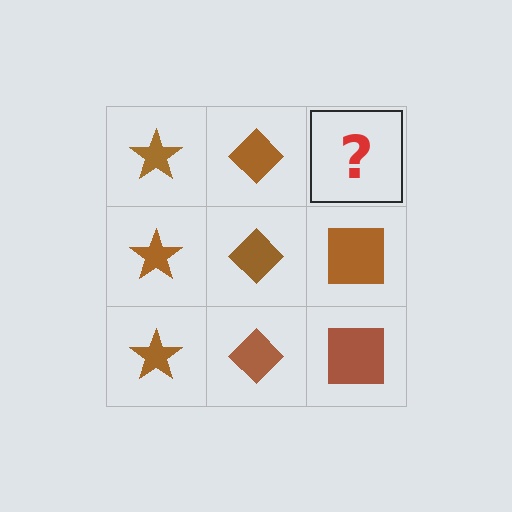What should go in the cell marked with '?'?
The missing cell should contain a brown square.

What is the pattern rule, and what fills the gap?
The rule is that each column has a consistent shape. The gap should be filled with a brown square.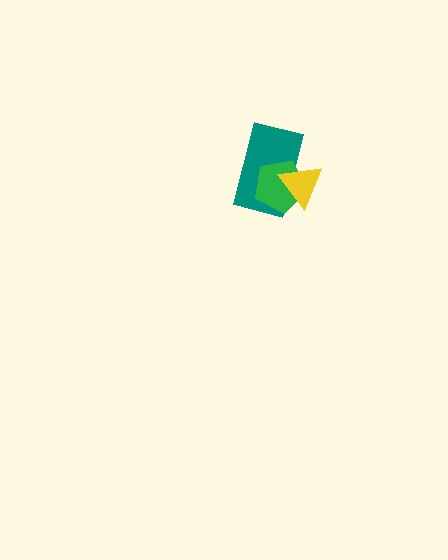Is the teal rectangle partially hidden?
Yes, it is partially covered by another shape.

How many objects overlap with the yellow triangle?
2 objects overlap with the yellow triangle.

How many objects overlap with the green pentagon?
2 objects overlap with the green pentagon.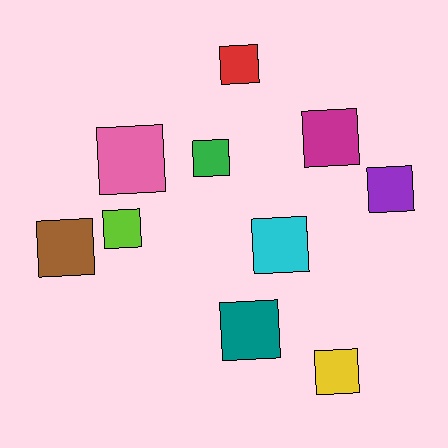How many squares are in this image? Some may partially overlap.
There are 10 squares.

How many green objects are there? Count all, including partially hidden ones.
There is 1 green object.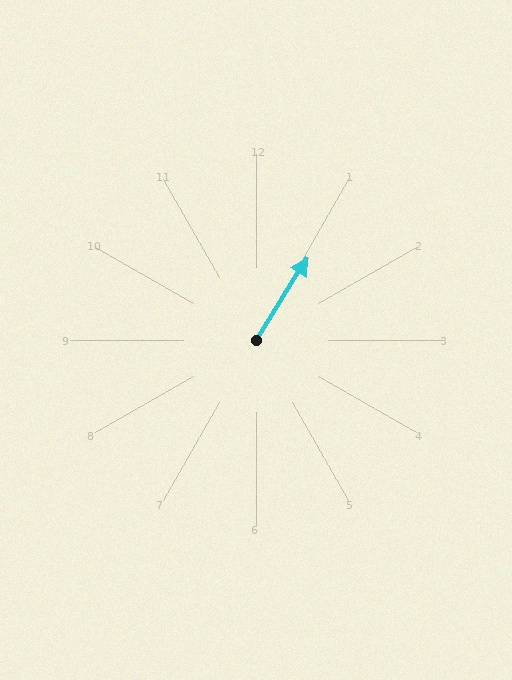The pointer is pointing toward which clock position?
Roughly 1 o'clock.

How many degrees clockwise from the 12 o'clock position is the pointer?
Approximately 32 degrees.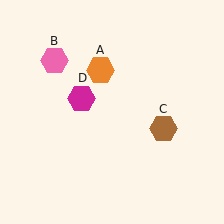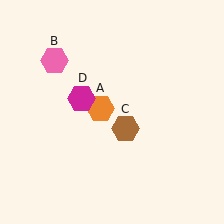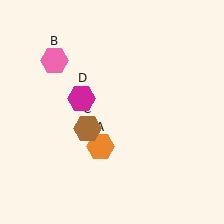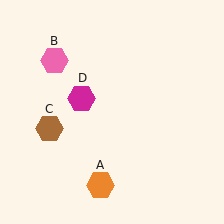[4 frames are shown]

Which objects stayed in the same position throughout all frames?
Pink hexagon (object B) and magenta hexagon (object D) remained stationary.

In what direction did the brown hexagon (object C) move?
The brown hexagon (object C) moved left.